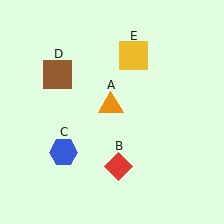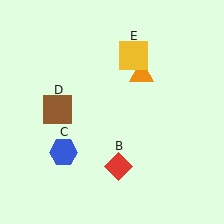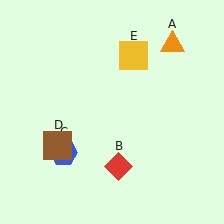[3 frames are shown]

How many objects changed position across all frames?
2 objects changed position: orange triangle (object A), brown square (object D).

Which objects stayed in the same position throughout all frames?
Red diamond (object B) and blue hexagon (object C) and yellow square (object E) remained stationary.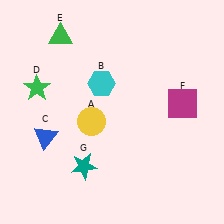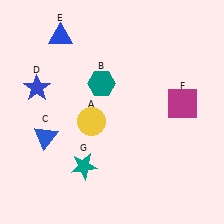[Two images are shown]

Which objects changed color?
B changed from cyan to teal. D changed from green to blue. E changed from green to blue.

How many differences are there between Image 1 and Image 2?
There are 3 differences between the two images.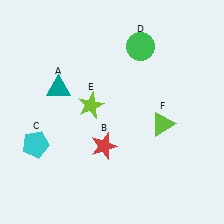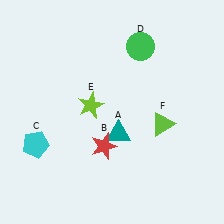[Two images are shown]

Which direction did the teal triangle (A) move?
The teal triangle (A) moved right.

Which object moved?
The teal triangle (A) moved right.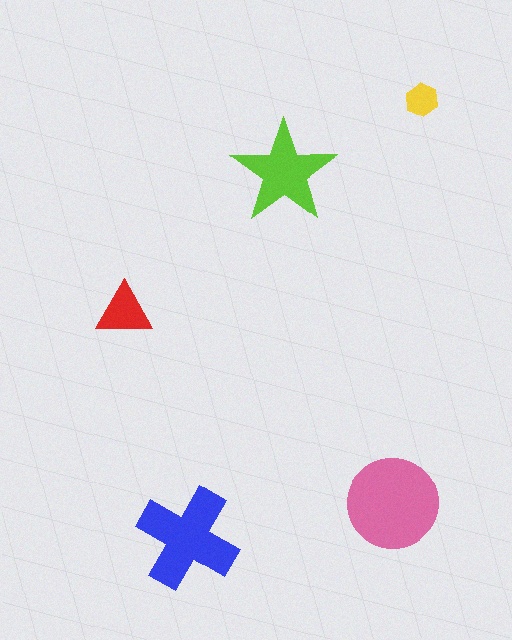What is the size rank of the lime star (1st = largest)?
3rd.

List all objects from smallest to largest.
The yellow hexagon, the red triangle, the lime star, the blue cross, the pink circle.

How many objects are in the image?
There are 5 objects in the image.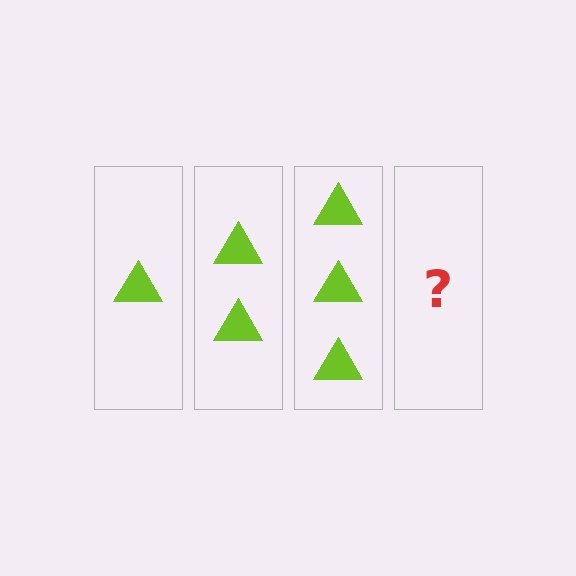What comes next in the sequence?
The next element should be 4 triangles.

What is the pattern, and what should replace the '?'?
The pattern is that each step adds one more triangle. The '?' should be 4 triangles.